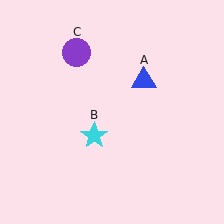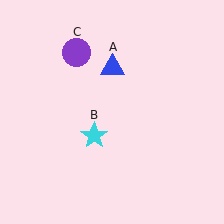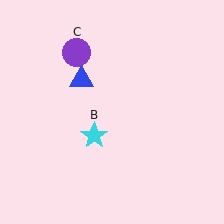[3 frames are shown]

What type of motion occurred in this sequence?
The blue triangle (object A) rotated counterclockwise around the center of the scene.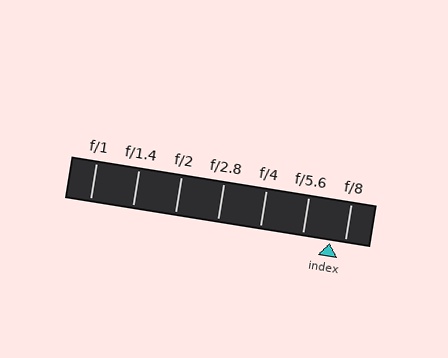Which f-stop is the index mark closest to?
The index mark is closest to f/8.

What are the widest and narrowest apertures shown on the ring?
The widest aperture shown is f/1 and the narrowest is f/8.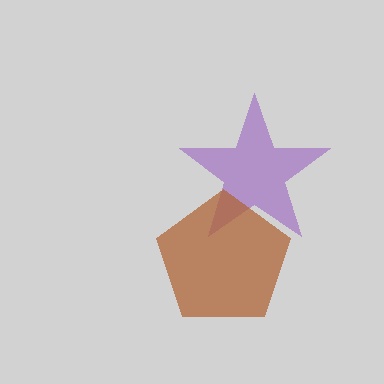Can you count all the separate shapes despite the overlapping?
Yes, there are 2 separate shapes.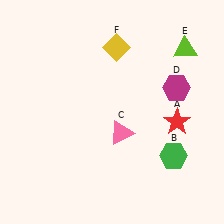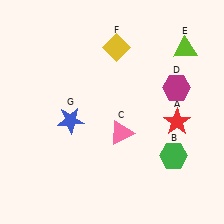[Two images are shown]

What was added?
A blue star (G) was added in Image 2.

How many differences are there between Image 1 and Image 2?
There is 1 difference between the two images.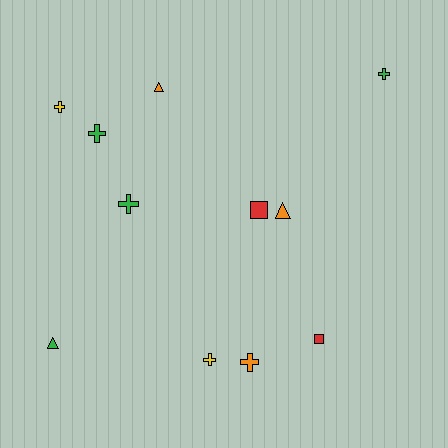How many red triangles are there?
There are no red triangles.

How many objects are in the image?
There are 11 objects.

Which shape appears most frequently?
Cross, with 6 objects.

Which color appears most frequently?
Green, with 4 objects.